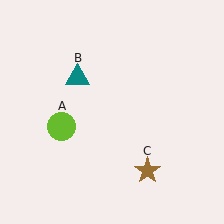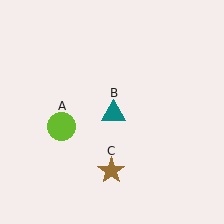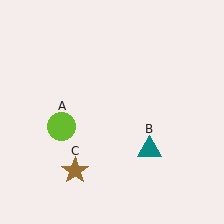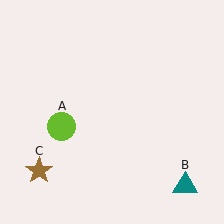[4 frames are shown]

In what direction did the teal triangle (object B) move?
The teal triangle (object B) moved down and to the right.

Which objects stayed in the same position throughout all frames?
Lime circle (object A) remained stationary.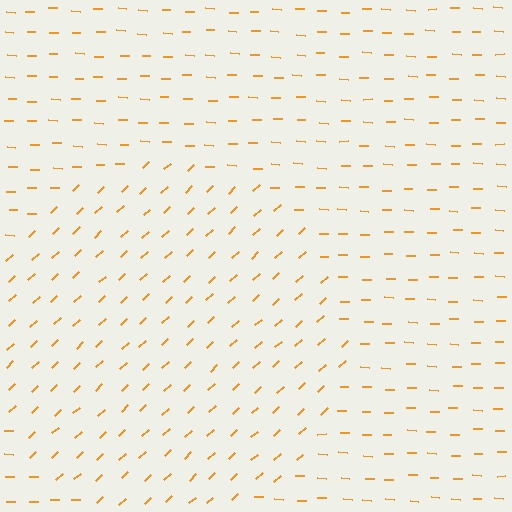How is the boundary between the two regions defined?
The boundary is defined purely by a change in line orientation (approximately 45 degrees difference). All lines are the same color and thickness.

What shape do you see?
I see a circle.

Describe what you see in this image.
The image is filled with small orange line segments. A circle region in the image has lines oriented differently from the surrounding lines, creating a visible texture boundary.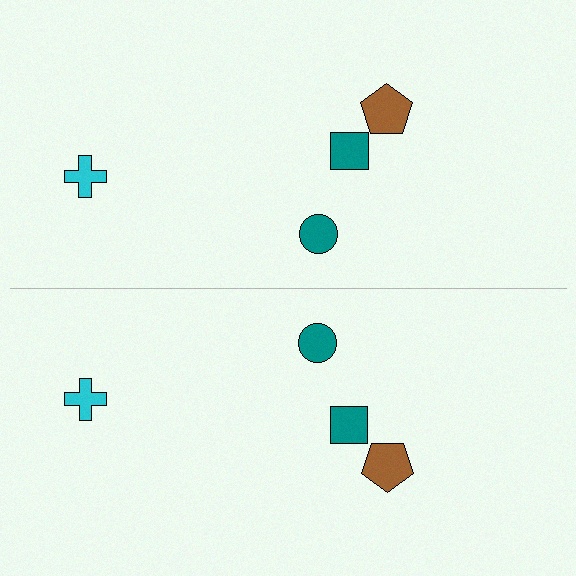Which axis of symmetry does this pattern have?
The pattern has a horizontal axis of symmetry running through the center of the image.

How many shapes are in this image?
There are 8 shapes in this image.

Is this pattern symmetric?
Yes, this pattern has bilateral (reflection) symmetry.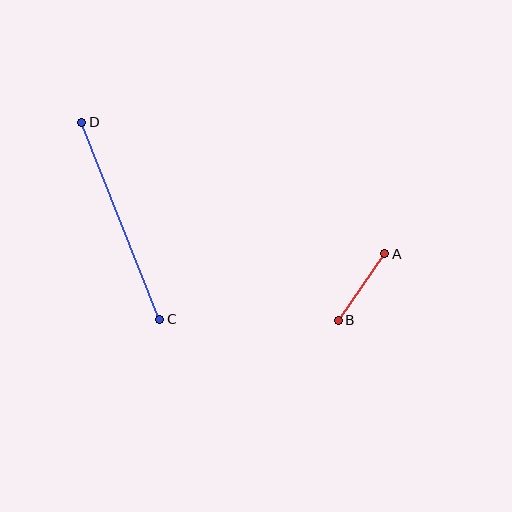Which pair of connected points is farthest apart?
Points C and D are farthest apart.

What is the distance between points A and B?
The distance is approximately 81 pixels.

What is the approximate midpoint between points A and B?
The midpoint is at approximately (362, 287) pixels.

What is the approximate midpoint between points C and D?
The midpoint is at approximately (121, 221) pixels.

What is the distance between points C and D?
The distance is approximately 212 pixels.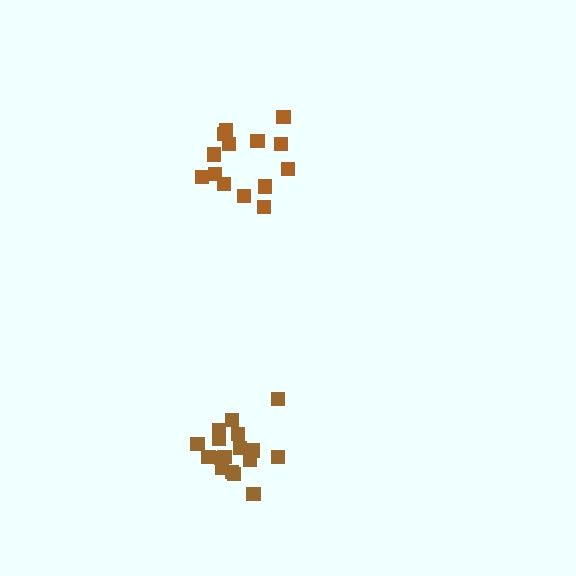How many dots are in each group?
Group 1: 14 dots, Group 2: 17 dots (31 total).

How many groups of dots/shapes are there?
There are 2 groups.